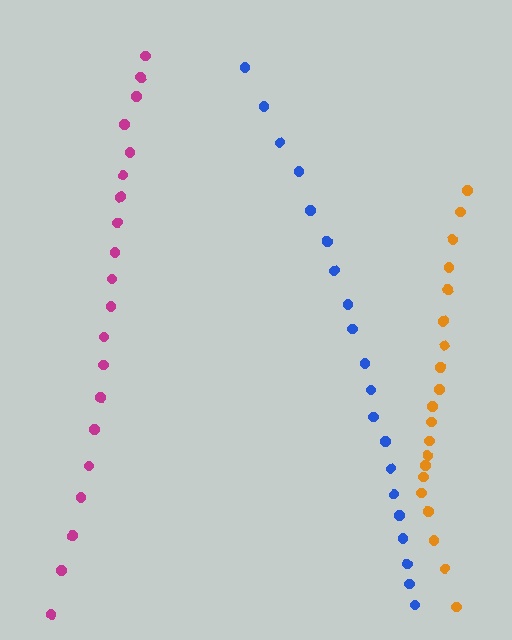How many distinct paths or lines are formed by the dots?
There are 3 distinct paths.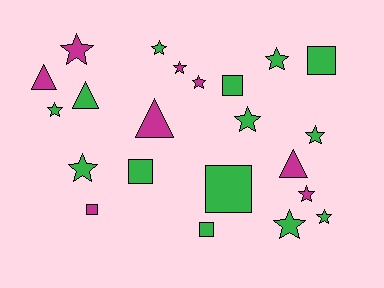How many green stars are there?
There are 8 green stars.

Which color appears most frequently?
Green, with 14 objects.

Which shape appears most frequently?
Star, with 12 objects.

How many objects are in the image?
There are 22 objects.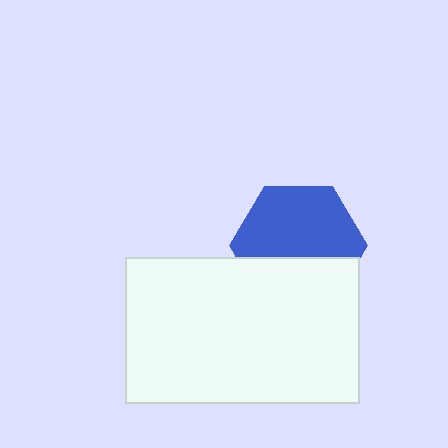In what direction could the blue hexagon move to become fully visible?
The blue hexagon could move up. That would shift it out from behind the white rectangle entirely.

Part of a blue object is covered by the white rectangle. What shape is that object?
It is a hexagon.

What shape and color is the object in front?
The object in front is a white rectangle.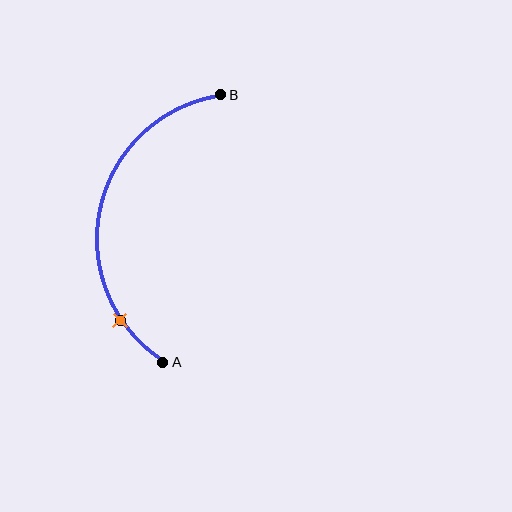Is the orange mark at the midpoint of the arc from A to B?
No. The orange mark lies on the arc but is closer to endpoint A. The arc midpoint would be at the point on the curve equidistant along the arc from both A and B.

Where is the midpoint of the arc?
The arc midpoint is the point on the curve farthest from the straight line joining A and B. It sits to the left of that line.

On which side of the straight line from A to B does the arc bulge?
The arc bulges to the left of the straight line connecting A and B.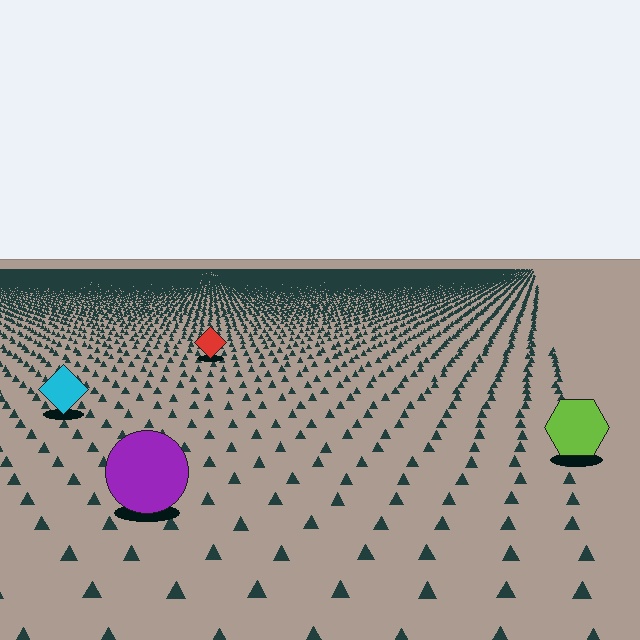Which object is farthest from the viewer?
The red diamond is farthest from the viewer. It appears smaller and the ground texture around it is denser.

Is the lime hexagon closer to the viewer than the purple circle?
No. The purple circle is closer — you can tell from the texture gradient: the ground texture is coarser near it.